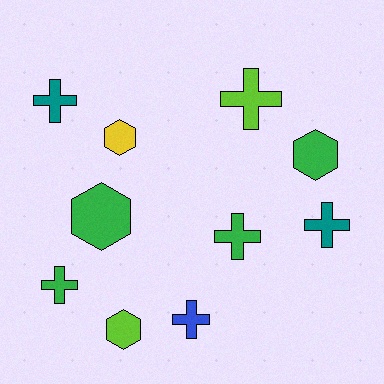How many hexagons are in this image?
There are 4 hexagons.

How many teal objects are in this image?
There are 2 teal objects.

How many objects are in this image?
There are 10 objects.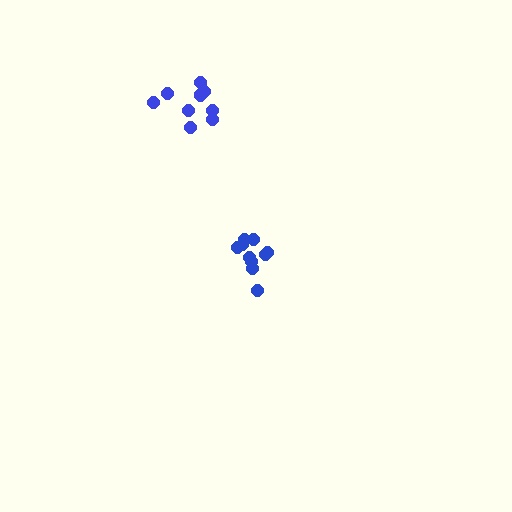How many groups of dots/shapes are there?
There are 2 groups.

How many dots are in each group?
Group 1: 10 dots, Group 2: 10 dots (20 total).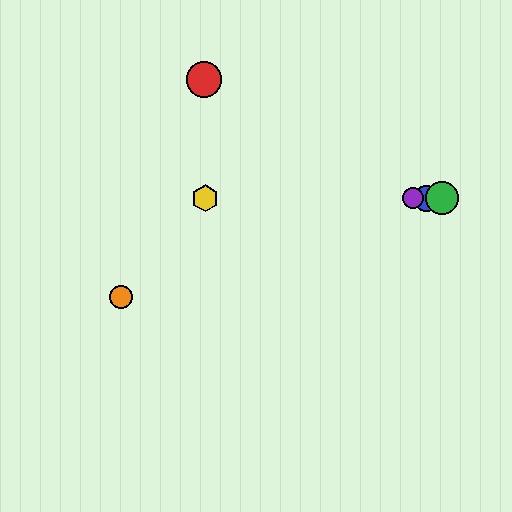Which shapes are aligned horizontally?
The blue circle, the green circle, the yellow hexagon, the purple circle are aligned horizontally.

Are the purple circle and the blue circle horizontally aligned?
Yes, both are at y≈198.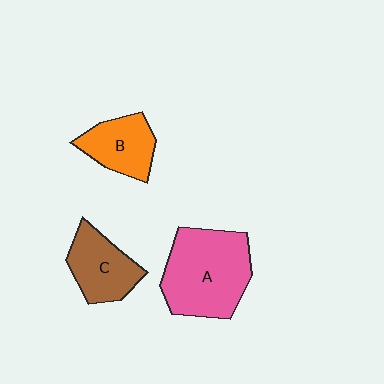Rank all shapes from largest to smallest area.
From largest to smallest: A (pink), C (brown), B (orange).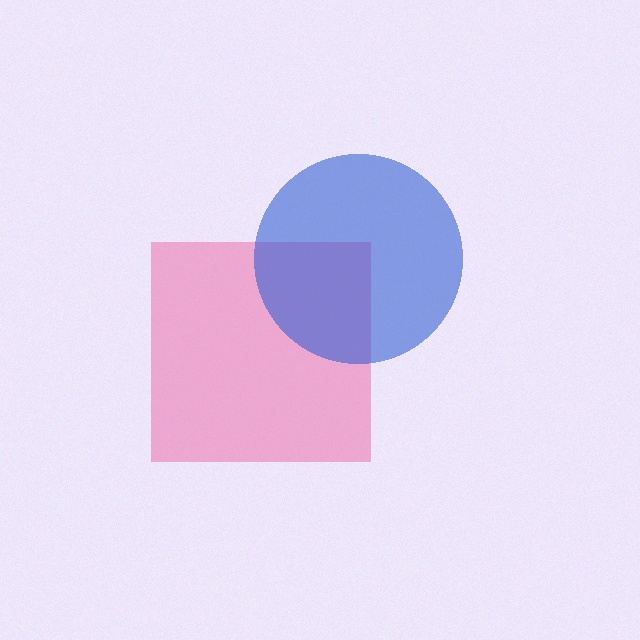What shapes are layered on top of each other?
The layered shapes are: a pink square, a blue circle.